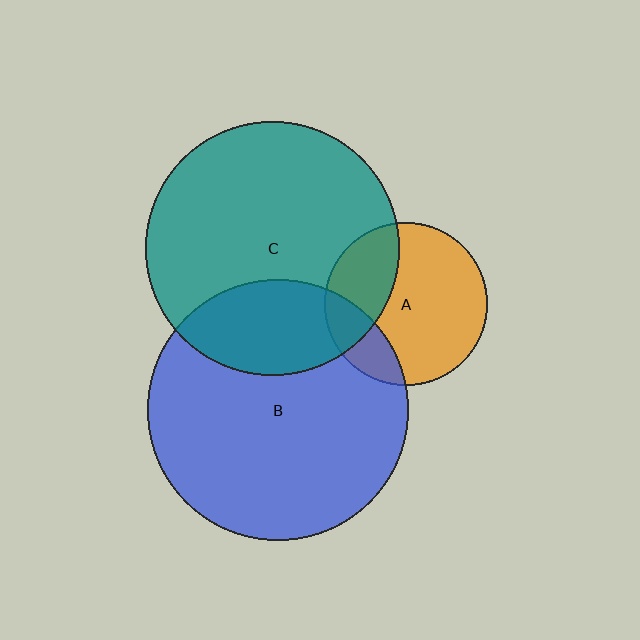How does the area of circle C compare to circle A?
Approximately 2.4 times.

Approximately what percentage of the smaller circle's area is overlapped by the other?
Approximately 30%.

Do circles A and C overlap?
Yes.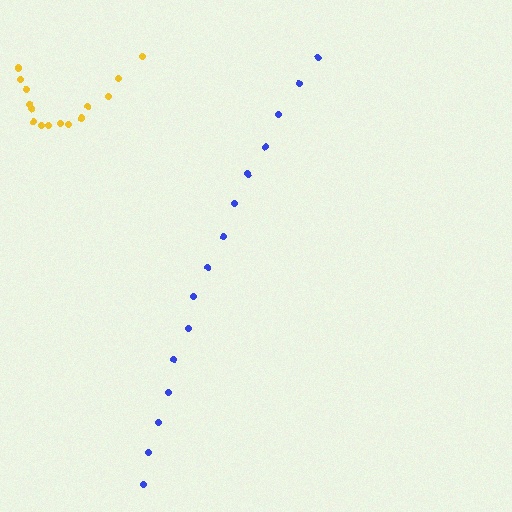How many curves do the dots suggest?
There are 2 distinct paths.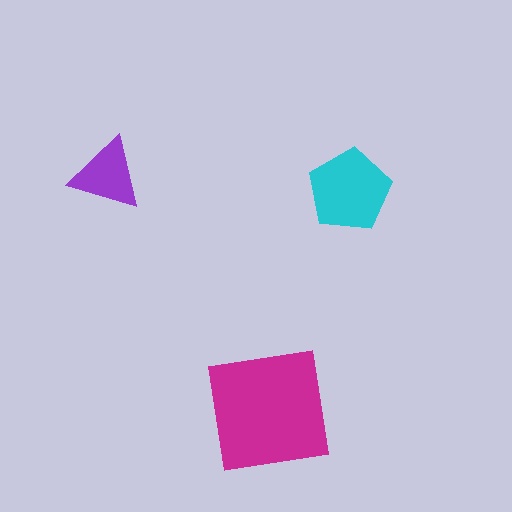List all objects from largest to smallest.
The magenta square, the cyan pentagon, the purple triangle.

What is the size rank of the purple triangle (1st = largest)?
3rd.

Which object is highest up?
The purple triangle is topmost.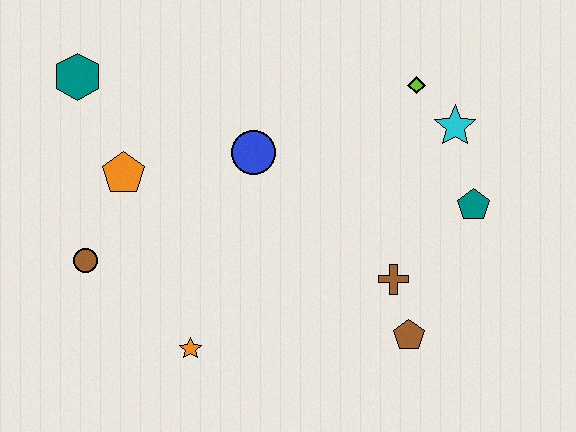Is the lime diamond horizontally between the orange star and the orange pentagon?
No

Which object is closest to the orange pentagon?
The brown circle is closest to the orange pentagon.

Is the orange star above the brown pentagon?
No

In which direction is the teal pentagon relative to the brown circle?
The teal pentagon is to the right of the brown circle.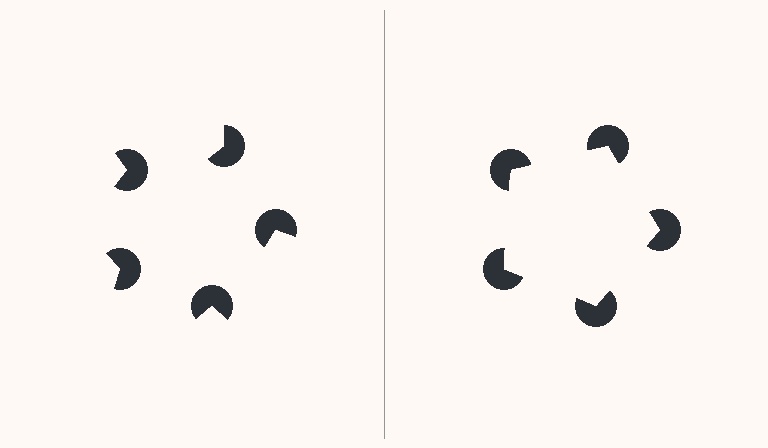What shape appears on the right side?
An illusory pentagon.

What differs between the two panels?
The pac-man discs are positioned identically on both sides; only the wedge orientations differ. On the right they align to a pentagon; on the left they are misaligned.